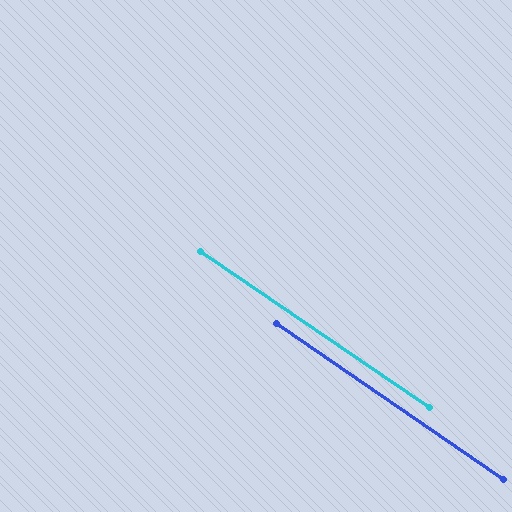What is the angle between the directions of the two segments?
Approximately 0 degrees.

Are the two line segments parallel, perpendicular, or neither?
Parallel — their directions differ by only 0.3°.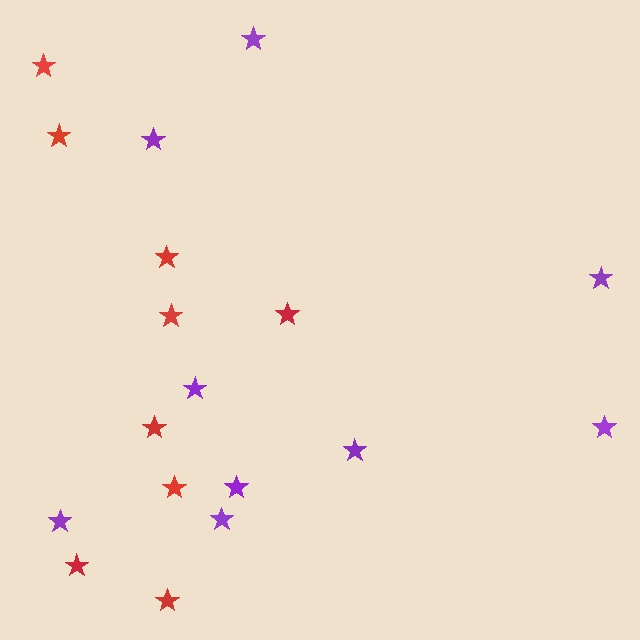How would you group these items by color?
There are 2 groups: one group of red stars (9) and one group of purple stars (9).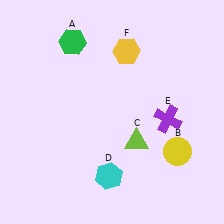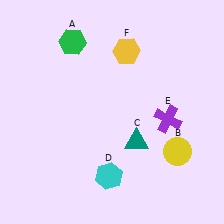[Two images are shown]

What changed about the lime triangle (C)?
In Image 1, C is lime. In Image 2, it changed to teal.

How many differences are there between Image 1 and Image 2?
There is 1 difference between the two images.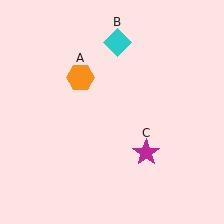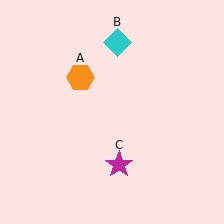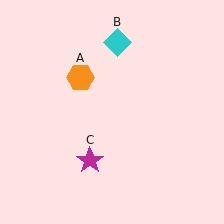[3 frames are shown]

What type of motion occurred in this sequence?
The magenta star (object C) rotated clockwise around the center of the scene.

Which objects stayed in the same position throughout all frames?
Orange hexagon (object A) and cyan diamond (object B) remained stationary.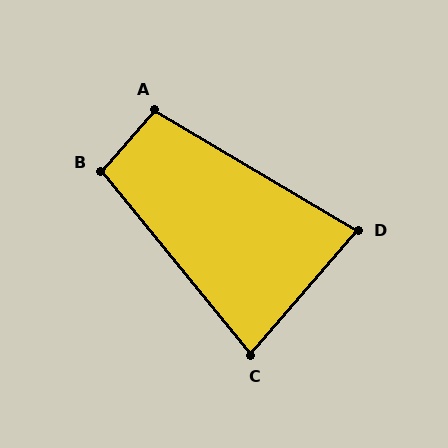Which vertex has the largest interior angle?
A, at approximately 100 degrees.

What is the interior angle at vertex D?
Approximately 80 degrees (acute).